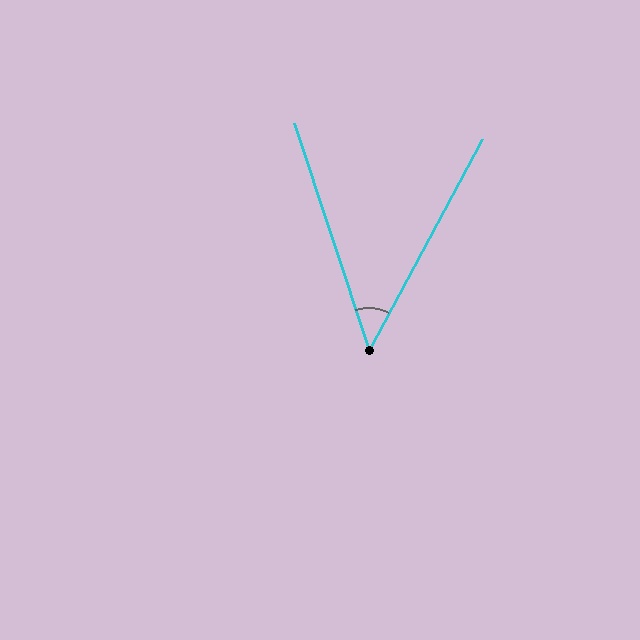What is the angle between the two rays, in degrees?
Approximately 47 degrees.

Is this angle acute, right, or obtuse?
It is acute.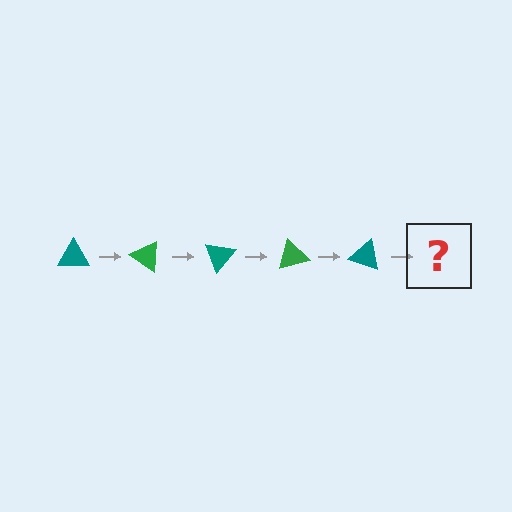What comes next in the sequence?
The next element should be a green triangle, rotated 175 degrees from the start.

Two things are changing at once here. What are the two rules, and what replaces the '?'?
The two rules are that it rotates 35 degrees each step and the color cycles through teal and green. The '?' should be a green triangle, rotated 175 degrees from the start.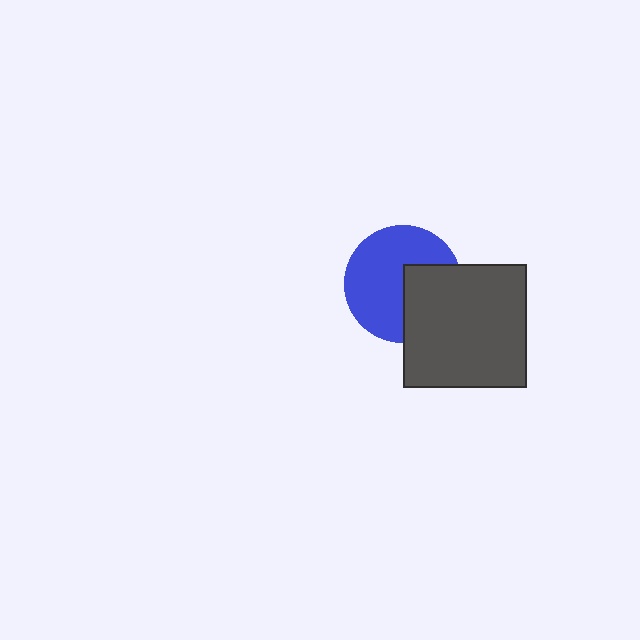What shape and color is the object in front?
The object in front is a dark gray square.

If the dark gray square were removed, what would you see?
You would see the complete blue circle.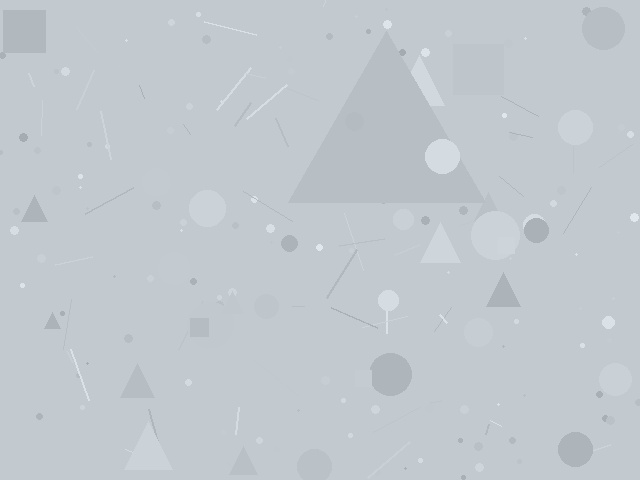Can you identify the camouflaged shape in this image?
The camouflaged shape is a triangle.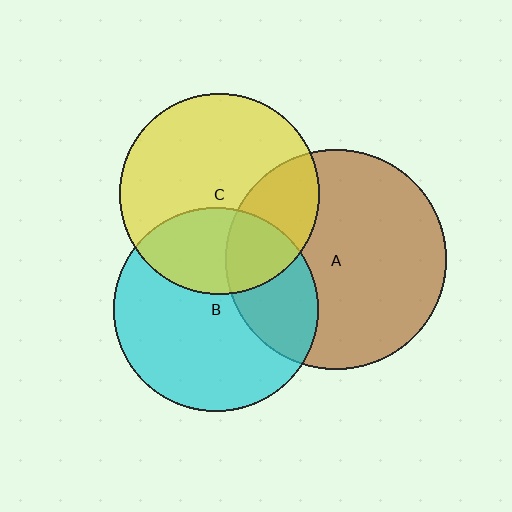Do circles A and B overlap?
Yes.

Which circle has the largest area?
Circle A (brown).